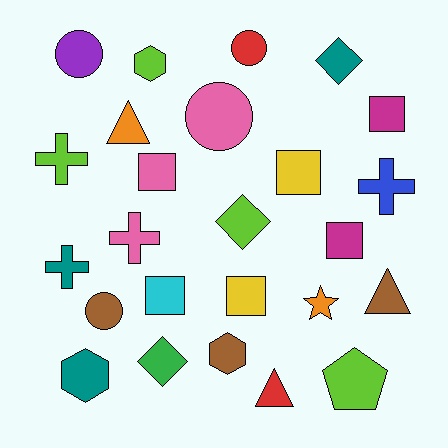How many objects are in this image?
There are 25 objects.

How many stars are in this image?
There is 1 star.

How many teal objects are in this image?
There are 3 teal objects.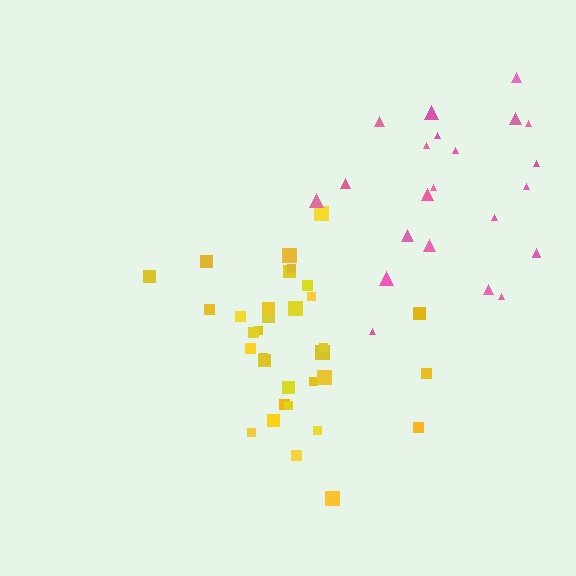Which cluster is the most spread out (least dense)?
Pink.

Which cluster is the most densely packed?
Yellow.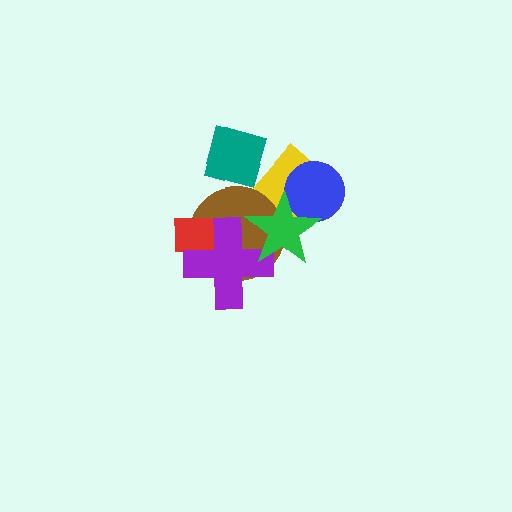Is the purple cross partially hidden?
Yes, it is partially covered by another shape.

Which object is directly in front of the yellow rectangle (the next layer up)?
The brown circle is directly in front of the yellow rectangle.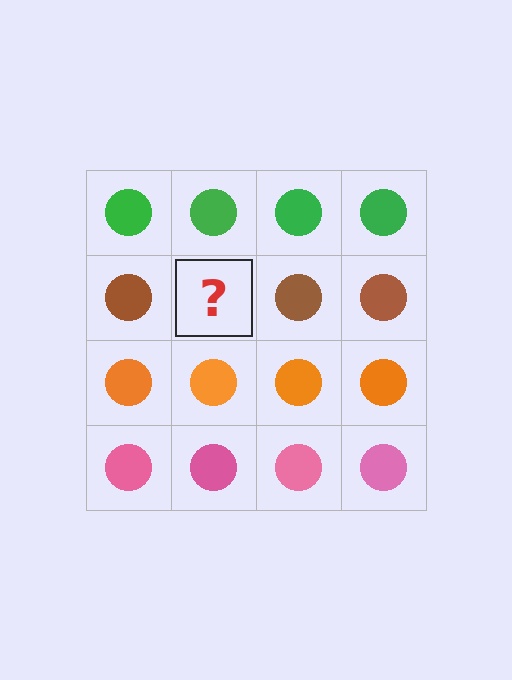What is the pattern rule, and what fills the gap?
The rule is that each row has a consistent color. The gap should be filled with a brown circle.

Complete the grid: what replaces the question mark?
The question mark should be replaced with a brown circle.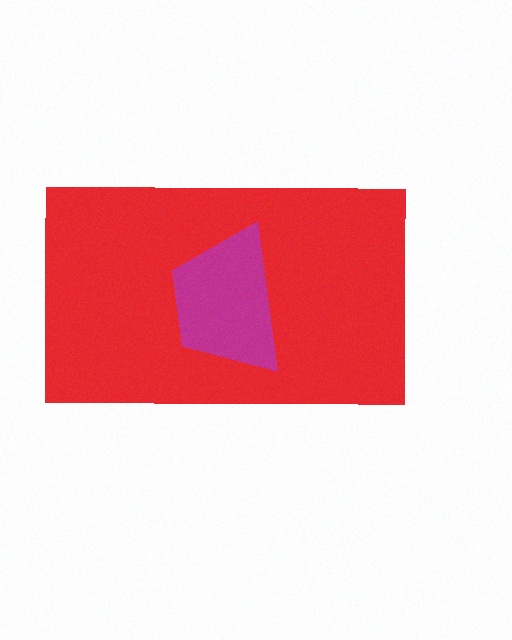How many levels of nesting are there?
2.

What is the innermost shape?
The magenta trapezoid.